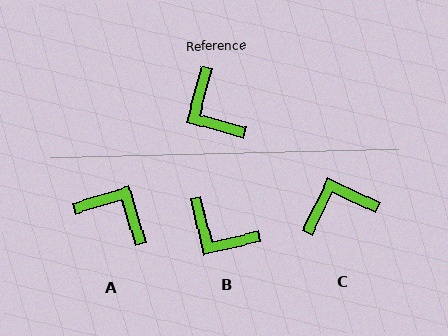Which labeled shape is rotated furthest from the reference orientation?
A, about 148 degrees away.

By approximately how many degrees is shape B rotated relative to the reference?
Approximately 29 degrees counter-clockwise.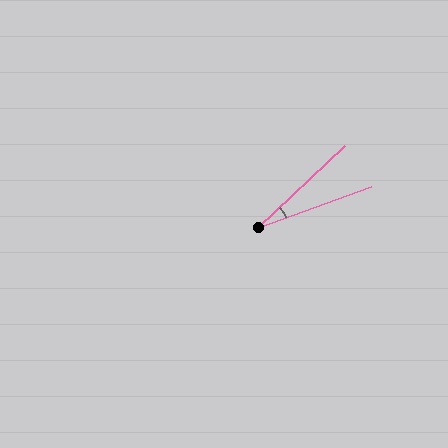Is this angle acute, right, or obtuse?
It is acute.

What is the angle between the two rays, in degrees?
Approximately 23 degrees.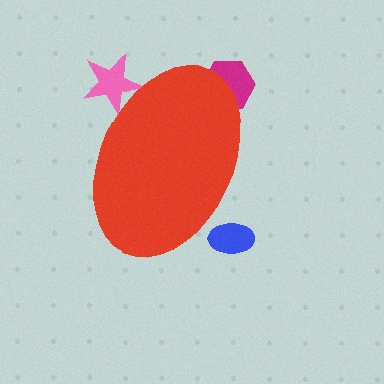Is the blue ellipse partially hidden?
Yes, the blue ellipse is partially hidden behind the red ellipse.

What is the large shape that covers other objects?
A red ellipse.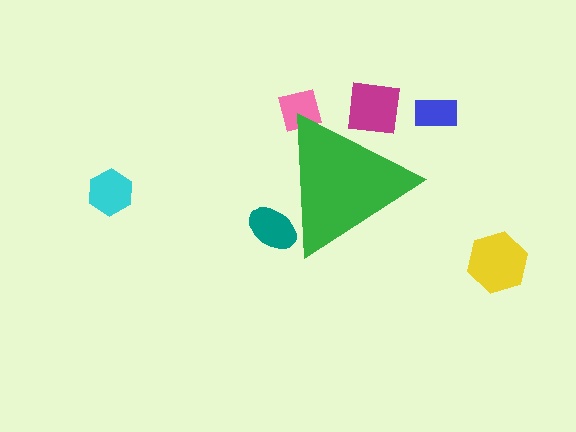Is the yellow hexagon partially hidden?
No, the yellow hexagon is fully visible.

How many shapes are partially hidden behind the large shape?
3 shapes are partially hidden.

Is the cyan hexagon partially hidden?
No, the cyan hexagon is fully visible.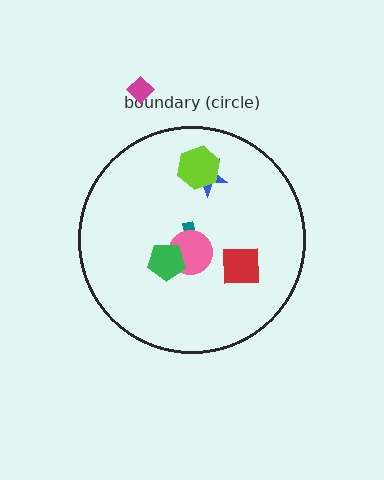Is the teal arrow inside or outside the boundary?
Inside.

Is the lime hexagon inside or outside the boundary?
Inside.